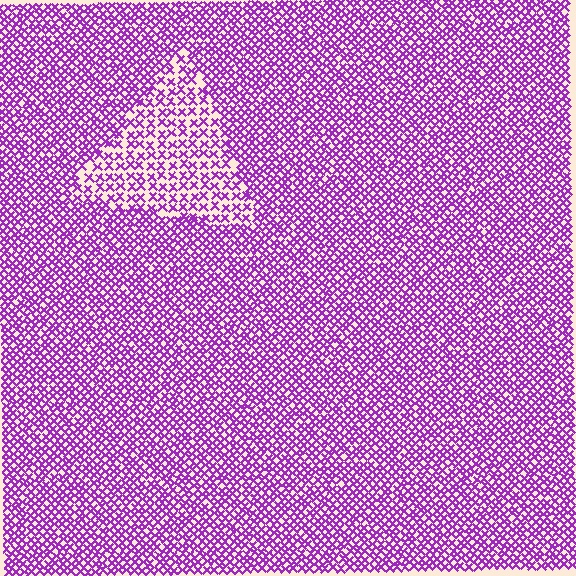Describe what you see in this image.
The image contains small purple elements arranged at two different densities. A triangle-shaped region is visible where the elements are less densely packed than the surrounding area.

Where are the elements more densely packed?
The elements are more densely packed outside the triangle boundary.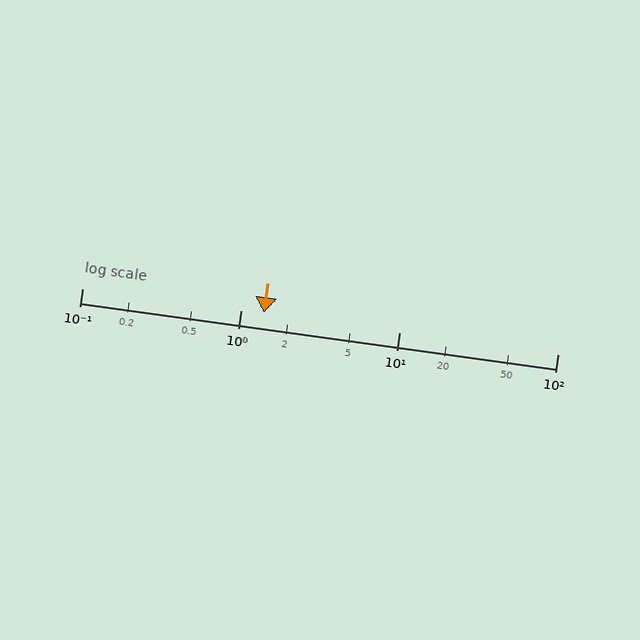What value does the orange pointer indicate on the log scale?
The pointer indicates approximately 1.4.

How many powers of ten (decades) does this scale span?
The scale spans 3 decades, from 0.1 to 100.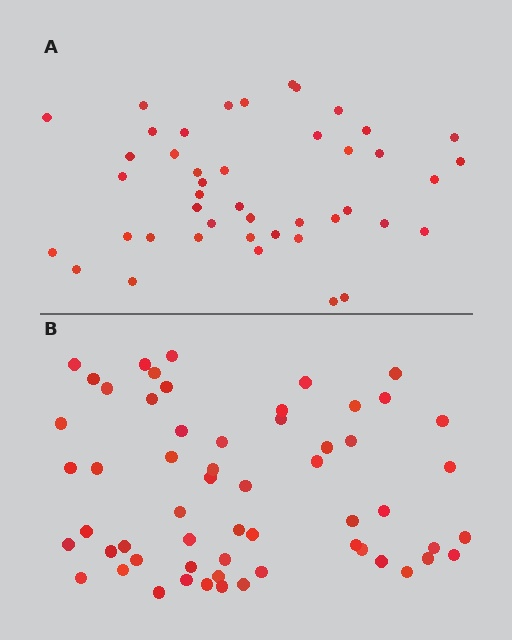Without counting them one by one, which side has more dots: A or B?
Region B (the bottom region) has more dots.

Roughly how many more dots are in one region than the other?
Region B has approximately 15 more dots than region A.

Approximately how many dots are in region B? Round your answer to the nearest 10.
About 60 dots. (The exact count is 58, which rounds to 60.)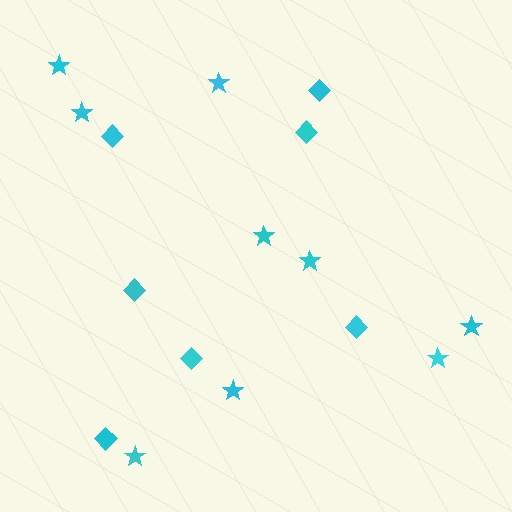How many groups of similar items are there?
There are 2 groups: one group of diamonds (7) and one group of stars (9).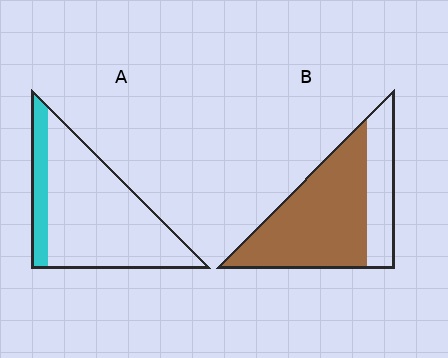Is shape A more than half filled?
No.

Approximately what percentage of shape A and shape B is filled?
A is approximately 20% and B is approximately 70%.